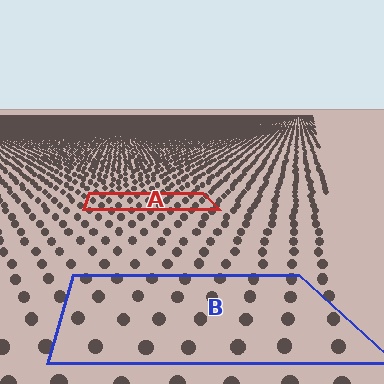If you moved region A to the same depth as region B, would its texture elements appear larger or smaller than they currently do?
They would appear larger. At a closer depth, the same texture elements are projected at a bigger on-screen size.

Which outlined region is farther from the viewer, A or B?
Region A is farther from the viewer — the texture elements inside it appear smaller and more densely packed.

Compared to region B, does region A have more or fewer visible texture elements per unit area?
Region A has more texture elements per unit area — they are packed more densely because it is farther away.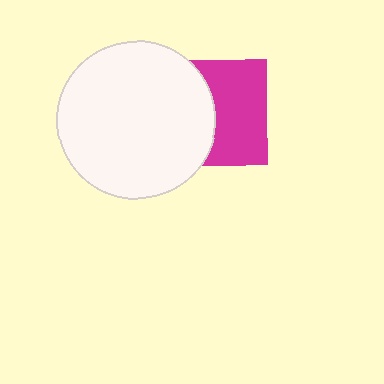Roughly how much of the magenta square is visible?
About half of it is visible (roughly 54%).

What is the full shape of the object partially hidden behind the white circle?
The partially hidden object is a magenta square.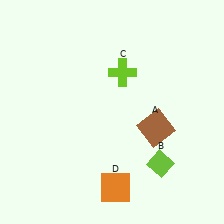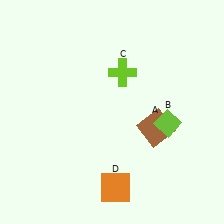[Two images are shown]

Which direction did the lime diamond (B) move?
The lime diamond (B) moved up.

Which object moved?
The lime diamond (B) moved up.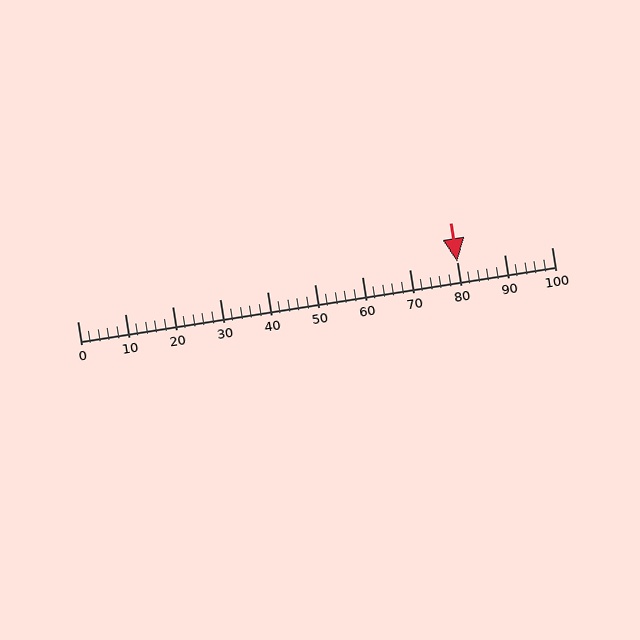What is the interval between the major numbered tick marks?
The major tick marks are spaced 10 units apart.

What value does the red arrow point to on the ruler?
The red arrow points to approximately 80.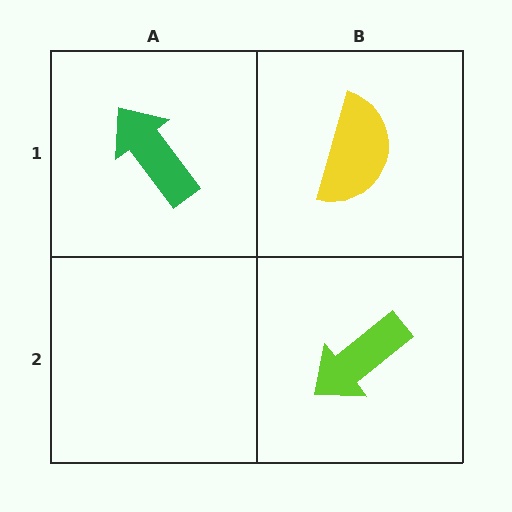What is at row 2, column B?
A lime arrow.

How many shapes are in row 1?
2 shapes.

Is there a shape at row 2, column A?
No, that cell is empty.